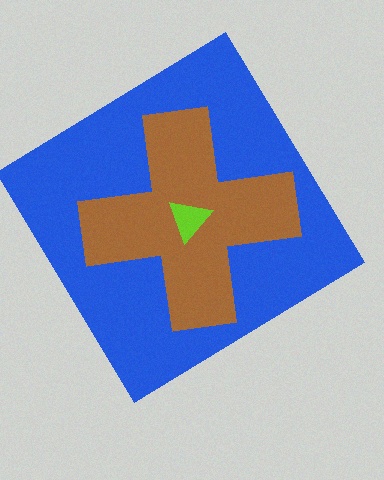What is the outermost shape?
The blue diamond.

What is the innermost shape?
The lime triangle.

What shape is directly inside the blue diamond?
The brown cross.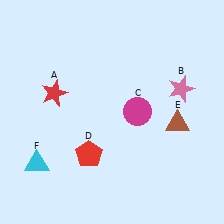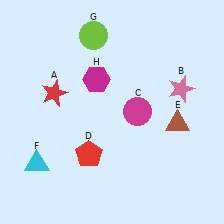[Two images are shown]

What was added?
A lime circle (G), a magenta hexagon (H) were added in Image 2.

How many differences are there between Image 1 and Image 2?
There are 2 differences between the two images.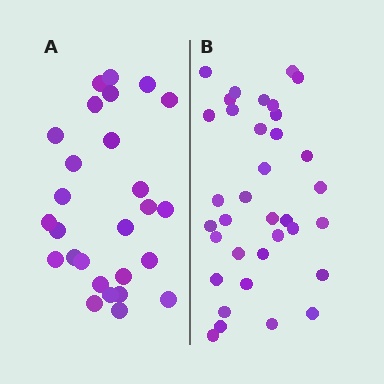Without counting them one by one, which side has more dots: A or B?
Region B (the right region) has more dots.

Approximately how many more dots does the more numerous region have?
Region B has roughly 8 or so more dots than region A.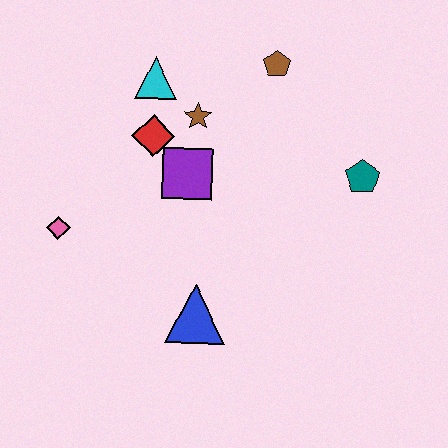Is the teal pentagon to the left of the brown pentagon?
No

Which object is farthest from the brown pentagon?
The pink diamond is farthest from the brown pentagon.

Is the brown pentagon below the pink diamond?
No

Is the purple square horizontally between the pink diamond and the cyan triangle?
No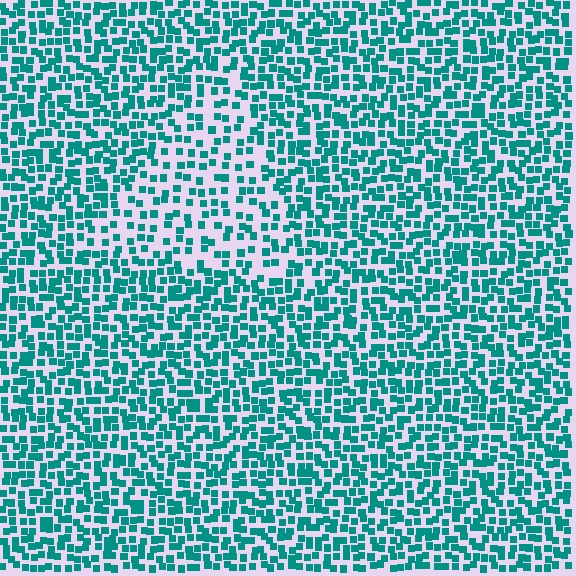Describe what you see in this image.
The image contains small teal elements arranged at two different densities. A triangle-shaped region is visible where the elements are less densely packed than the surrounding area.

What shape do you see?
I see a triangle.